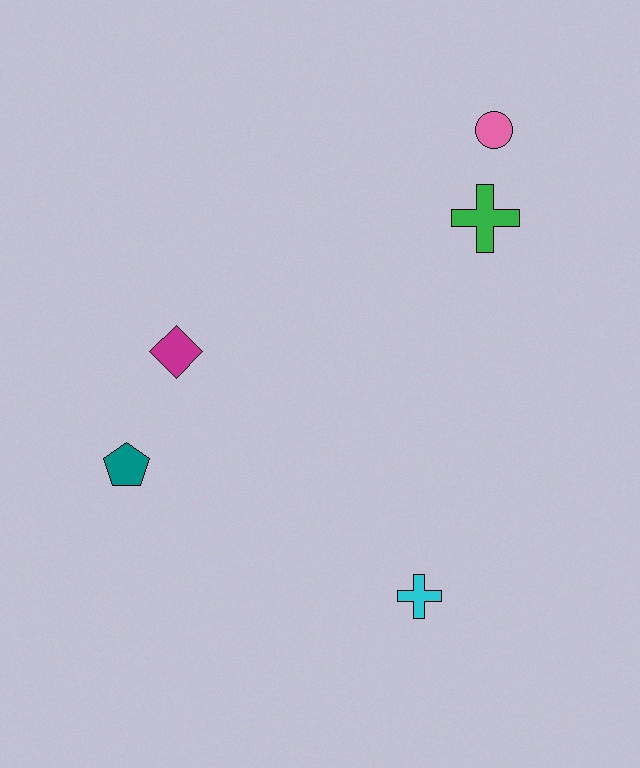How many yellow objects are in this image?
There are no yellow objects.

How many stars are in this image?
There are no stars.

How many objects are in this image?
There are 5 objects.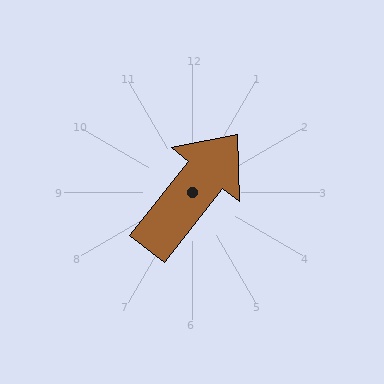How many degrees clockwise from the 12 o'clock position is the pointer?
Approximately 38 degrees.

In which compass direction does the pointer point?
Northeast.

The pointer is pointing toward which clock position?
Roughly 1 o'clock.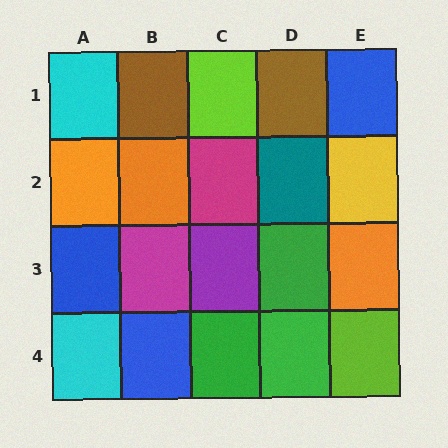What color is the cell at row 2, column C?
Magenta.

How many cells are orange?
3 cells are orange.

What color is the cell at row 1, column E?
Blue.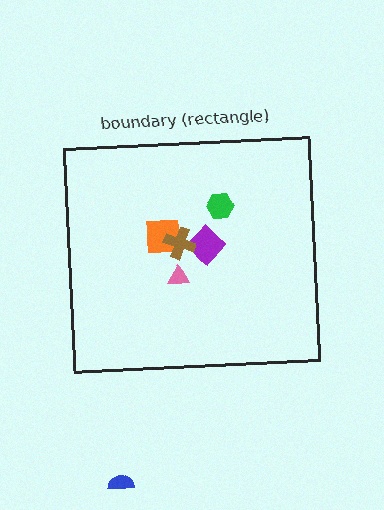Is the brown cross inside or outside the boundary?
Inside.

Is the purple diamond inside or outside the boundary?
Inside.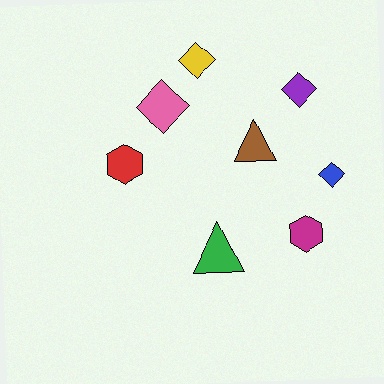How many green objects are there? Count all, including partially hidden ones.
There is 1 green object.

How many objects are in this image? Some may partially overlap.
There are 8 objects.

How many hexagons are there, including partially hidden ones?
There are 2 hexagons.